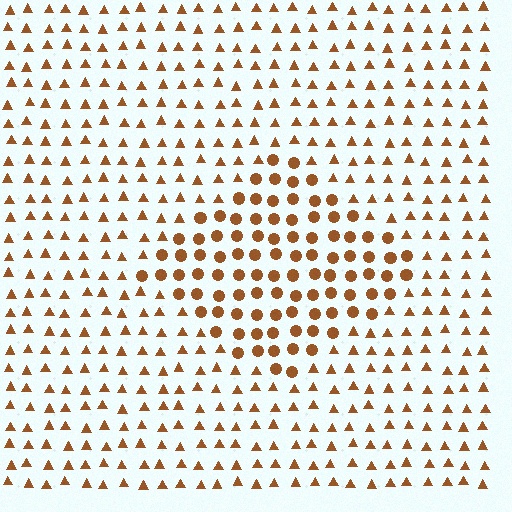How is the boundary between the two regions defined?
The boundary is defined by a change in element shape: circles inside vs. triangles outside. All elements share the same color and spacing.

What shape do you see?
I see a diamond.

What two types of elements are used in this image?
The image uses circles inside the diamond region and triangles outside it.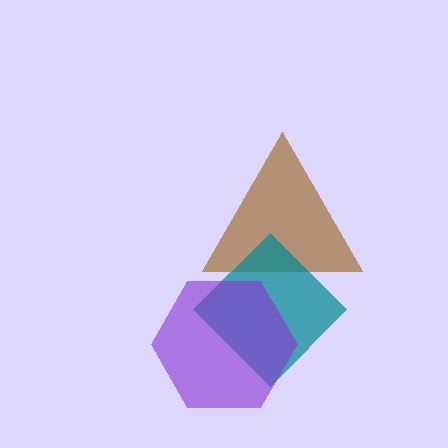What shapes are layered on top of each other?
The layered shapes are: a brown triangle, a teal diamond, a purple hexagon.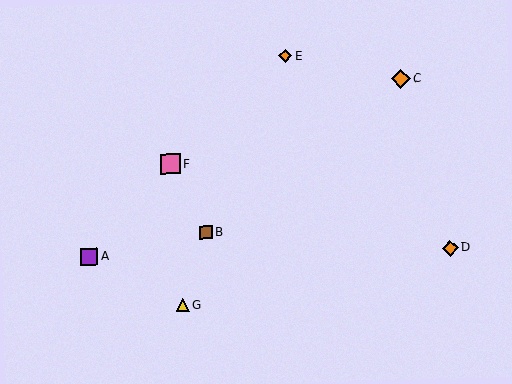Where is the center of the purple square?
The center of the purple square is at (89, 257).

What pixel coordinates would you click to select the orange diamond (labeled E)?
Click at (285, 56) to select the orange diamond E.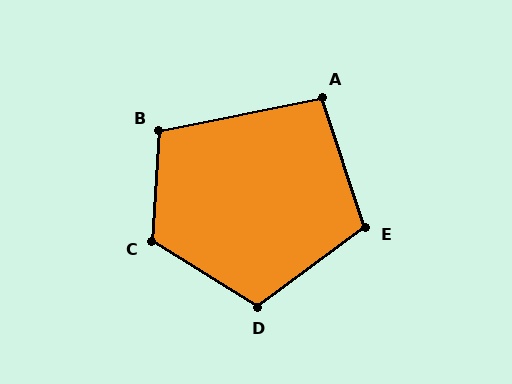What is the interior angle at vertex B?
Approximately 105 degrees (obtuse).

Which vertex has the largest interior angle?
C, at approximately 119 degrees.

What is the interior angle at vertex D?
Approximately 112 degrees (obtuse).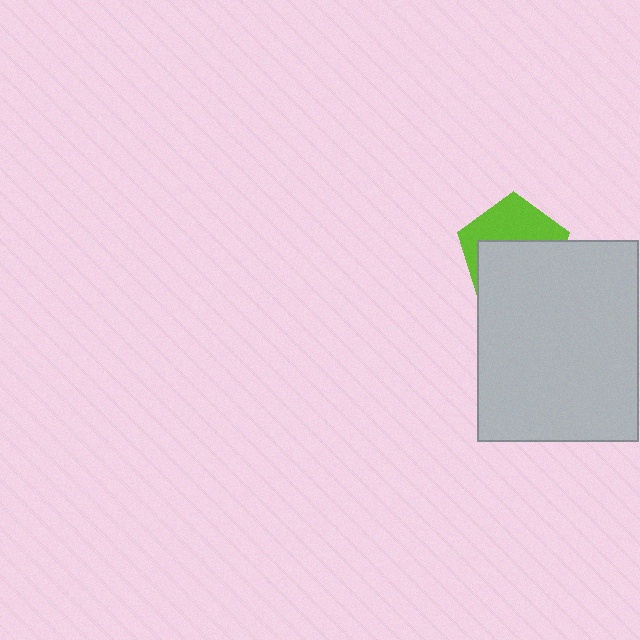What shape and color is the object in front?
The object in front is a light gray rectangle.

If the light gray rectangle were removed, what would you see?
You would see the complete lime pentagon.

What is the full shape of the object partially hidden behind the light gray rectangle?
The partially hidden object is a lime pentagon.